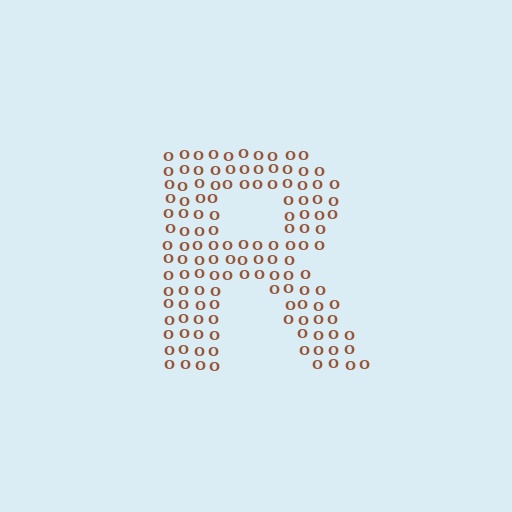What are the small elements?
The small elements are letter O's.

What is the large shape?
The large shape is the letter R.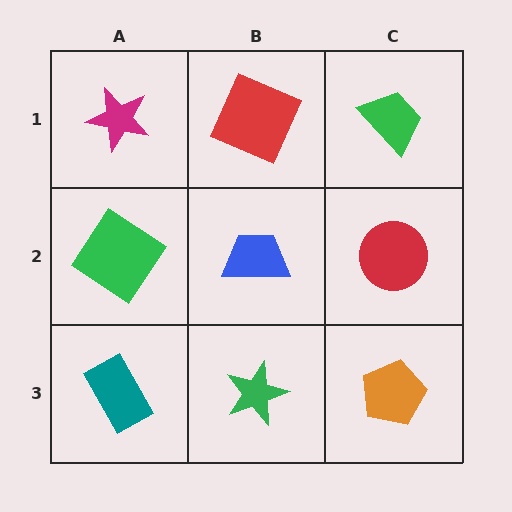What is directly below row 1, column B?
A blue trapezoid.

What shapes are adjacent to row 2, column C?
A green trapezoid (row 1, column C), an orange pentagon (row 3, column C), a blue trapezoid (row 2, column B).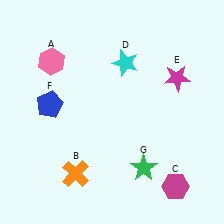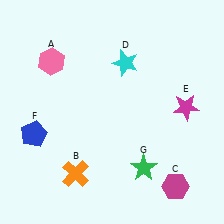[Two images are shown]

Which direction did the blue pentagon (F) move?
The blue pentagon (F) moved down.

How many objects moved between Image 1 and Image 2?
2 objects moved between the two images.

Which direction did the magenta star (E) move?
The magenta star (E) moved down.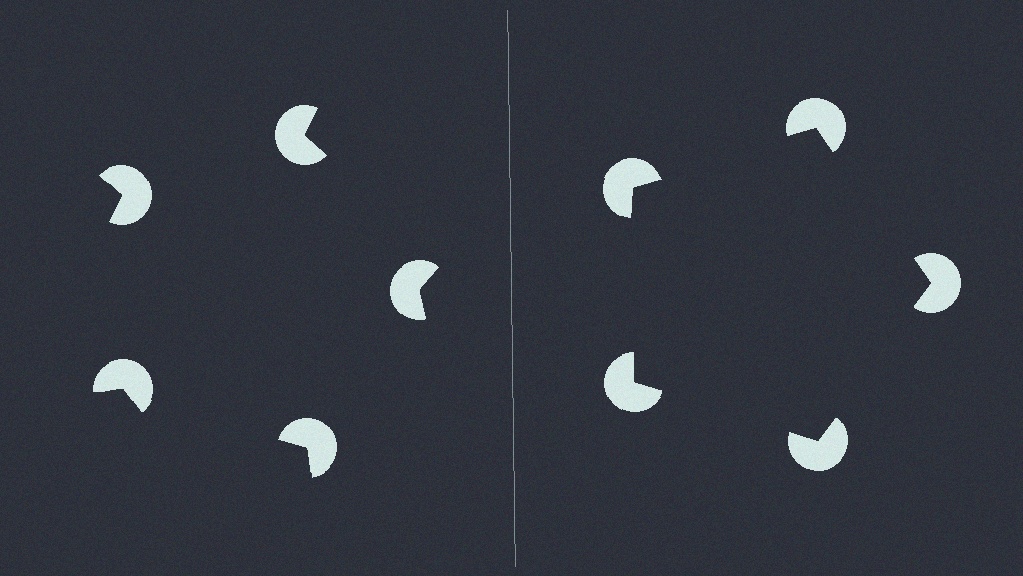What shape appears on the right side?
An illusory pentagon.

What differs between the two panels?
The pac-man discs are positioned identically on both sides; only the wedge orientations differ. On the right they align to a pentagon; on the left they are misaligned.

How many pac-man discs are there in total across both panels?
10 — 5 on each side.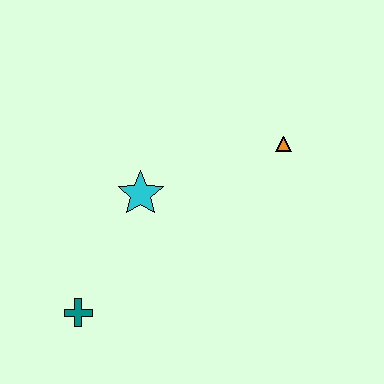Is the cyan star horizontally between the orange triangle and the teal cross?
Yes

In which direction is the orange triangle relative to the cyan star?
The orange triangle is to the right of the cyan star.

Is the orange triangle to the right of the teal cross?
Yes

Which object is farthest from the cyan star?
The orange triangle is farthest from the cyan star.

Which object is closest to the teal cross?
The cyan star is closest to the teal cross.